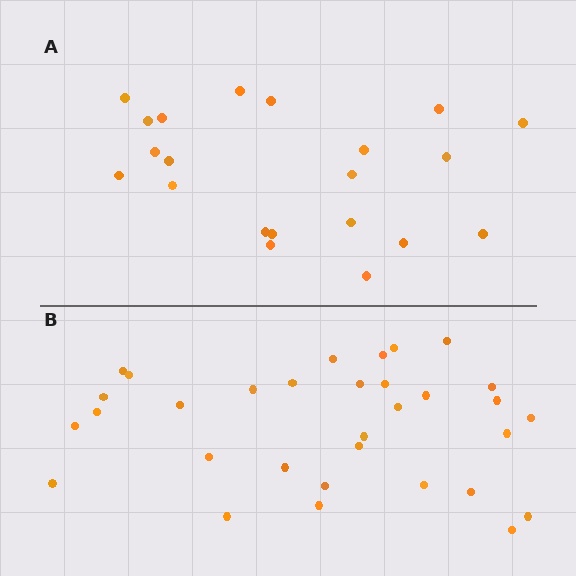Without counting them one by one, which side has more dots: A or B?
Region B (the bottom region) has more dots.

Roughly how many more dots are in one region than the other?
Region B has roughly 12 or so more dots than region A.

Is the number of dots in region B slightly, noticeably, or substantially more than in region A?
Region B has substantially more. The ratio is roughly 1.5 to 1.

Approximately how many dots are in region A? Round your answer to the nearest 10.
About 20 dots. (The exact count is 21, which rounds to 20.)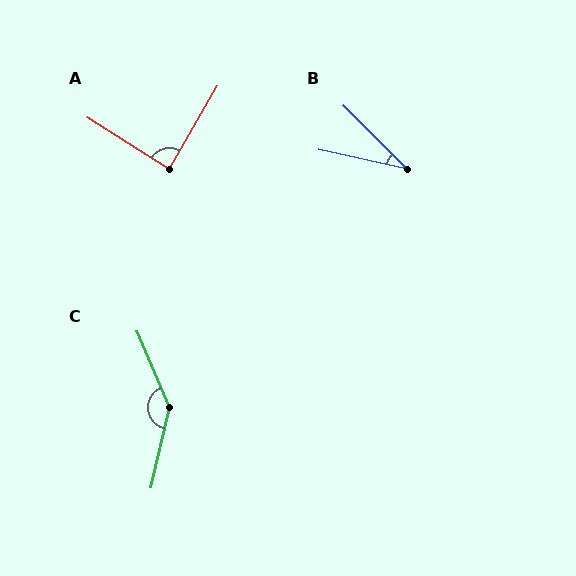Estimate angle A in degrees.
Approximately 88 degrees.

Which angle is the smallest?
B, at approximately 32 degrees.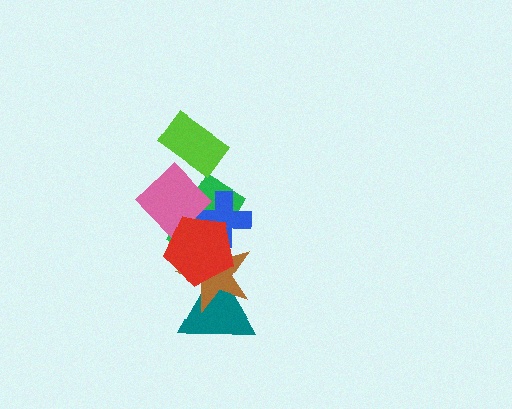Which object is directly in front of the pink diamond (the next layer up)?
The red pentagon is directly in front of the pink diamond.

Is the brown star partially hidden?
Yes, it is partially covered by another shape.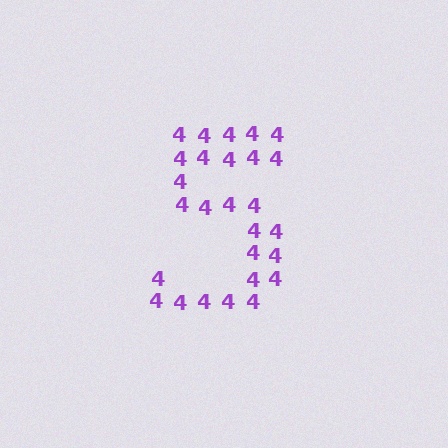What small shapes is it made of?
It is made of small digit 4's.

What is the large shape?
The large shape is the digit 5.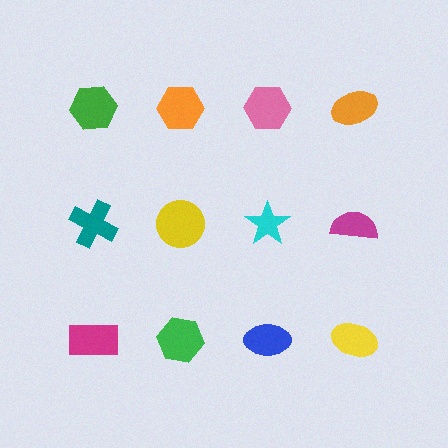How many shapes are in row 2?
4 shapes.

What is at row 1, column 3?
A pink hexagon.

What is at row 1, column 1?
A green hexagon.